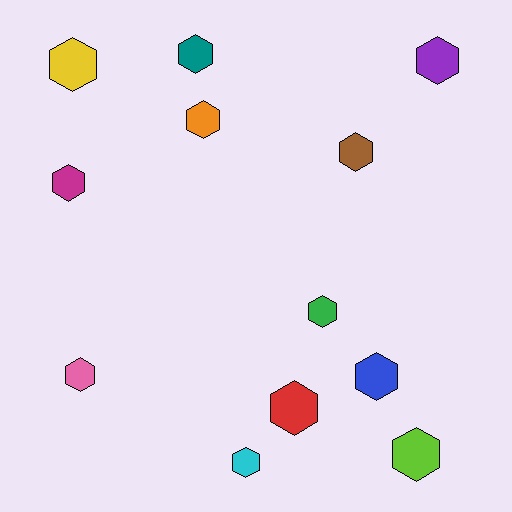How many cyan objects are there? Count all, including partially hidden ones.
There is 1 cyan object.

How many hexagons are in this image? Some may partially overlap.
There are 12 hexagons.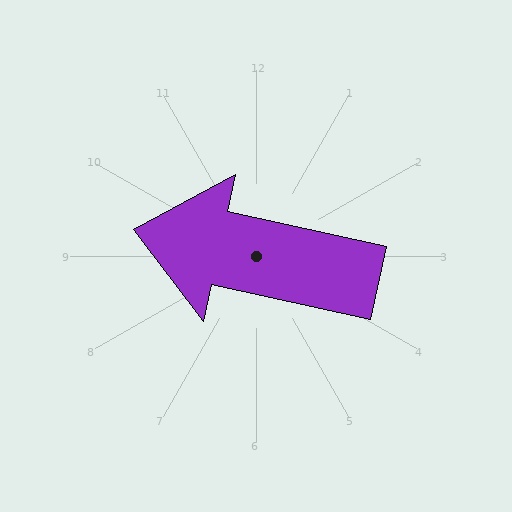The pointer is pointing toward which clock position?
Roughly 9 o'clock.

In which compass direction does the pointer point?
West.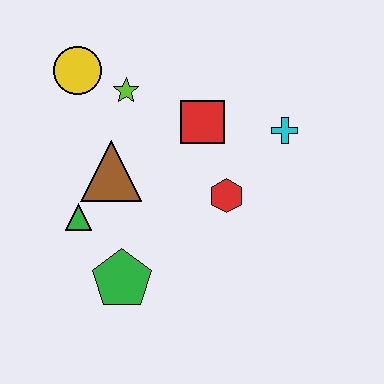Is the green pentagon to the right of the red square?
No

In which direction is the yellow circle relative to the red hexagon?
The yellow circle is to the left of the red hexagon.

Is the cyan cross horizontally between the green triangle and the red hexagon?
No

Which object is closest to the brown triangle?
The green triangle is closest to the brown triangle.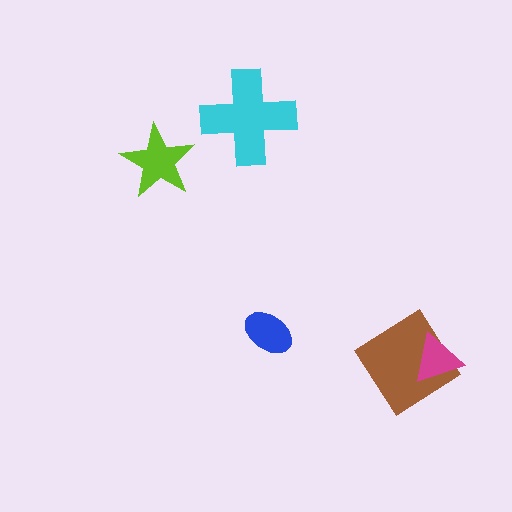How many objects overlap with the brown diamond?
1 object overlaps with the brown diamond.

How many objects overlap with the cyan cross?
0 objects overlap with the cyan cross.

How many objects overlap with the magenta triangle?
1 object overlaps with the magenta triangle.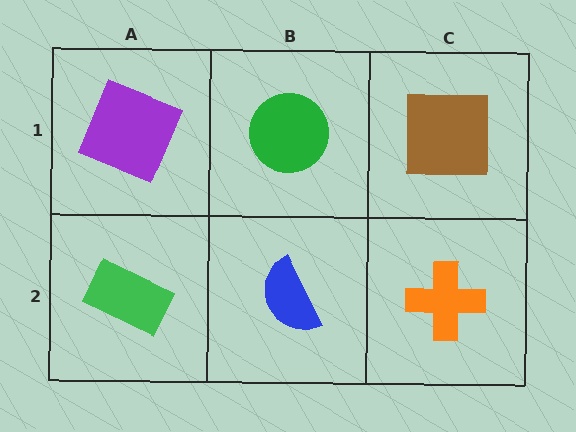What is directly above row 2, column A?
A purple square.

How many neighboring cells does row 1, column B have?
3.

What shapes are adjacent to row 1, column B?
A blue semicircle (row 2, column B), a purple square (row 1, column A), a brown square (row 1, column C).